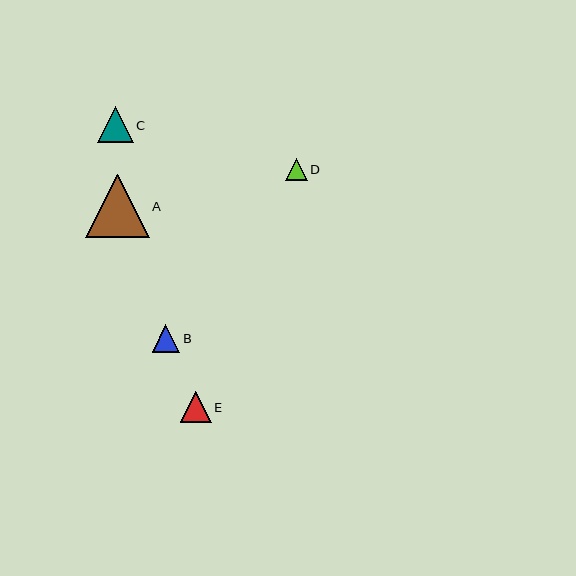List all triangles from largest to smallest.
From largest to smallest: A, C, E, B, D.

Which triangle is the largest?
Triangle A is the largest with a size of approximately 64 pixels.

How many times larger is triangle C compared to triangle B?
Triangle C is approximately 1.3 times the size of triangle B.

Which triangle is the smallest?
Triangle D is the smallest with a size of approximately 22 pixels.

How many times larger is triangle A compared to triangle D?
Triangle A is approximately 2.9 times the size of triangle D.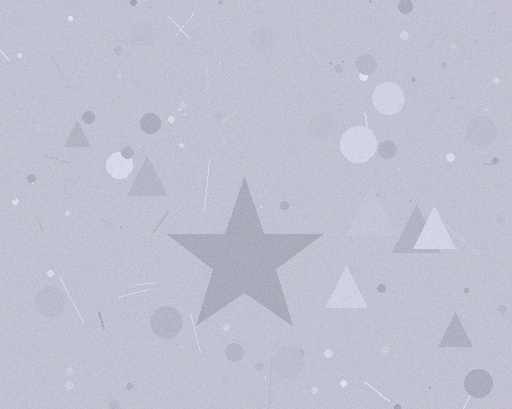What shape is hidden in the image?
A star is hidden in the image.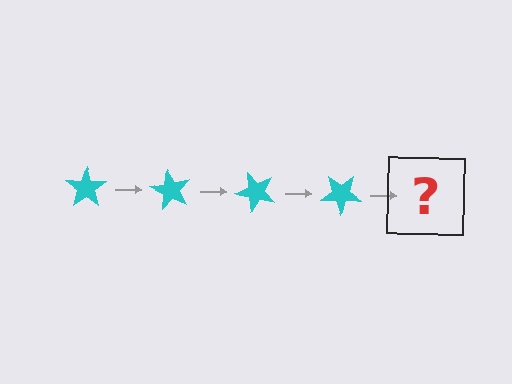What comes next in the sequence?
The next element should be a cyan star rotated 240 degrees.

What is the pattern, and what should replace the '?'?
The pattern is that the star rotates 60 degrees each step. The '?' should be a cyan star rotated 240 degrees.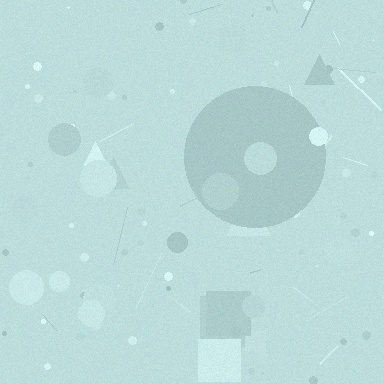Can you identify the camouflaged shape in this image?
The camouflaged shape is a circle.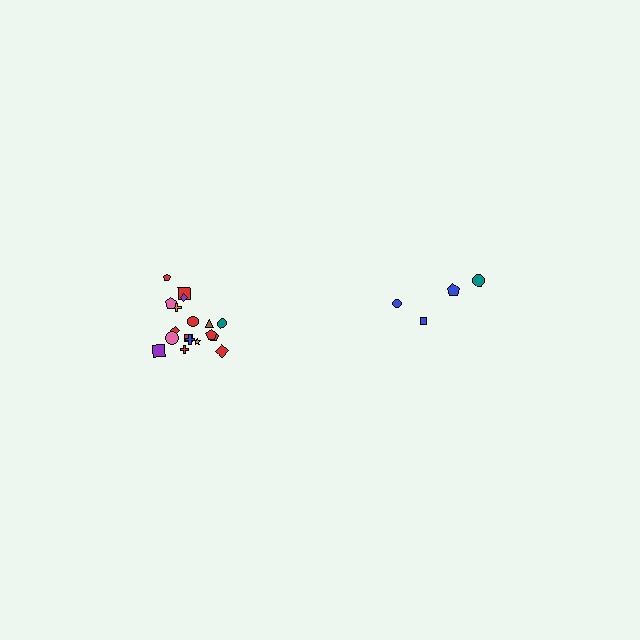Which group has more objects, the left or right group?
The left group.